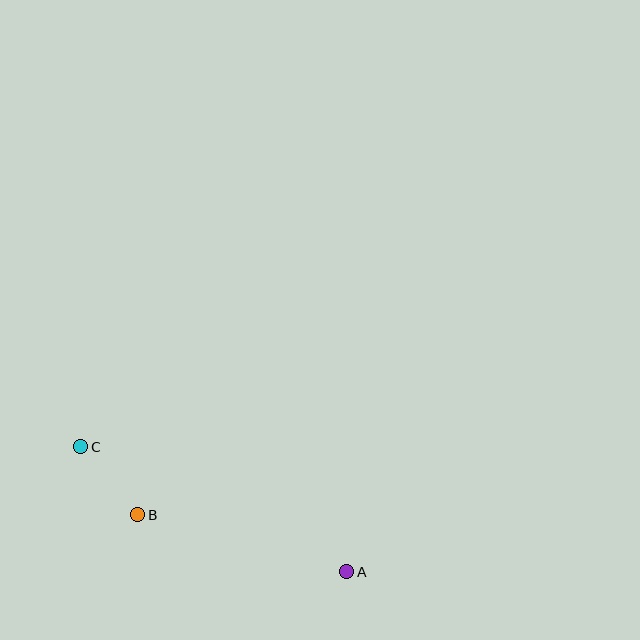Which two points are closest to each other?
Points B and C are closest to each other.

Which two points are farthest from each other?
Points A and C are farthest from each other.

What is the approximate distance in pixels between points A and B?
The distance between A and B is approximately 217 pixels.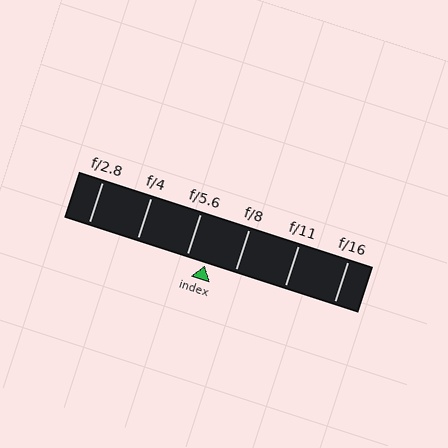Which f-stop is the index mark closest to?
The index mark is closest to f/5.6.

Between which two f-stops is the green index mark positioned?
The index mark is between f/5.6 and f/8.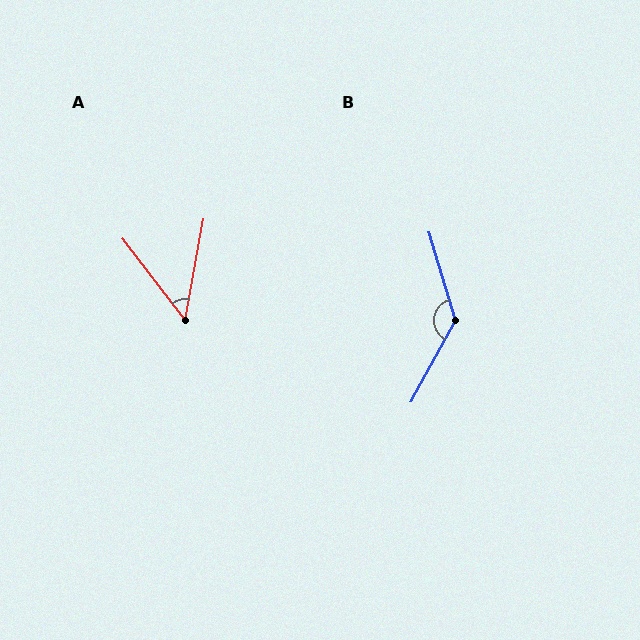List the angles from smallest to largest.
A (48°), B (135°).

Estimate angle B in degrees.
Approximately 135 degrees.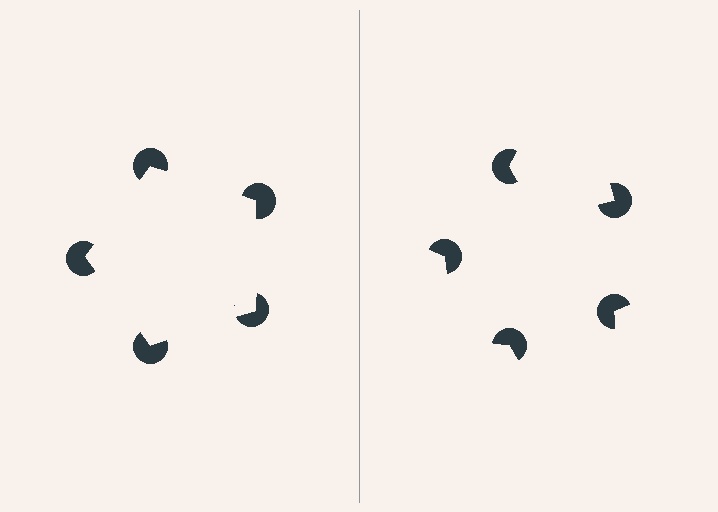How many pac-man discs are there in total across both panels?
10 — 5 on each side.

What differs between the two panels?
The pac-man discs are positioned identically on both sides; only the wedge orientations differ. On the left they align to a pentagon; on the right they are misaligned.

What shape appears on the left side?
An illusory pentagon.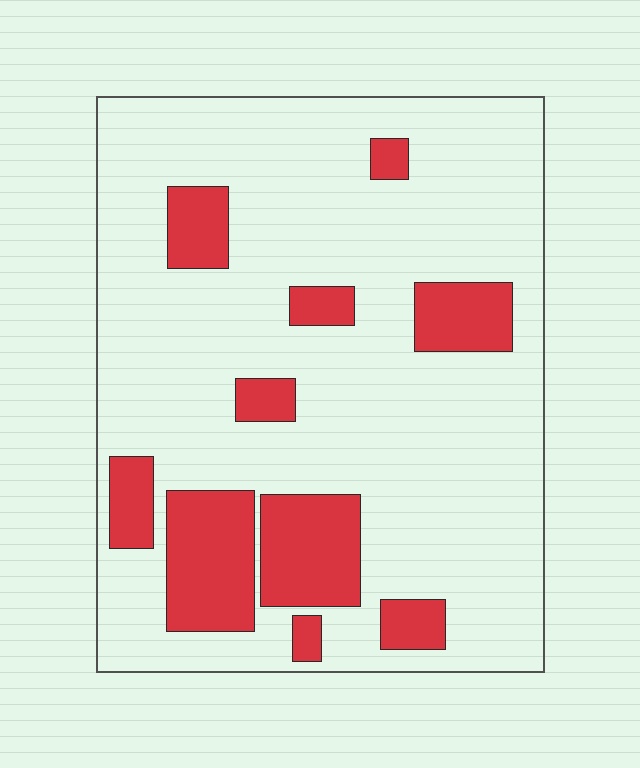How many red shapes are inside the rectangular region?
10.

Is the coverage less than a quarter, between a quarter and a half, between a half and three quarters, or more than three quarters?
Less than a quarter.